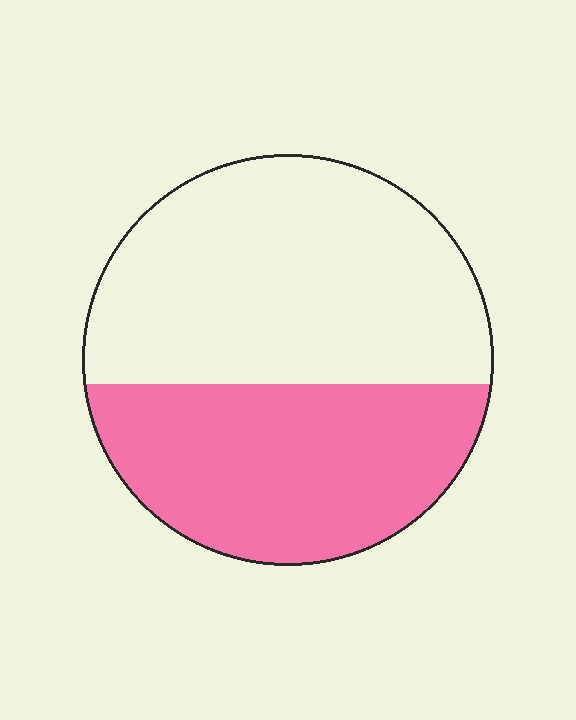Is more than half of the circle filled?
No.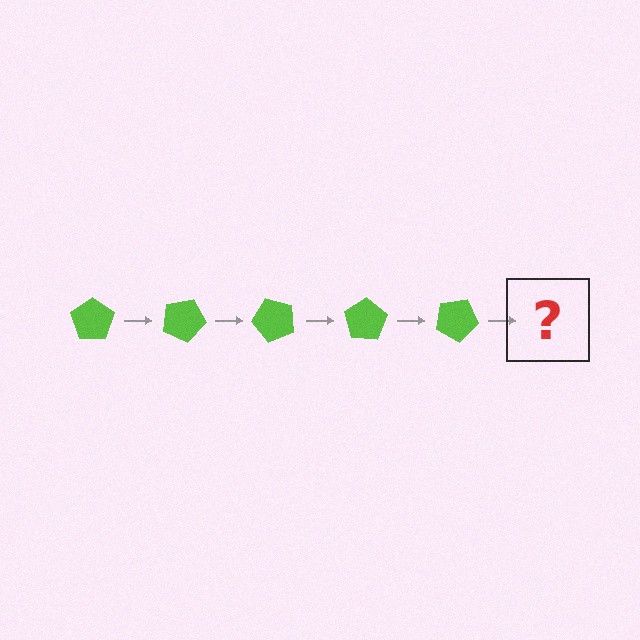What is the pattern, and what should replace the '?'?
The pattern is that the pentagon rotates 25 degrees each step. The '?' should be a lime pentagon rotated 125 degrees.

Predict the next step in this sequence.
The next step is a lime pentagon rotated 125 degrees.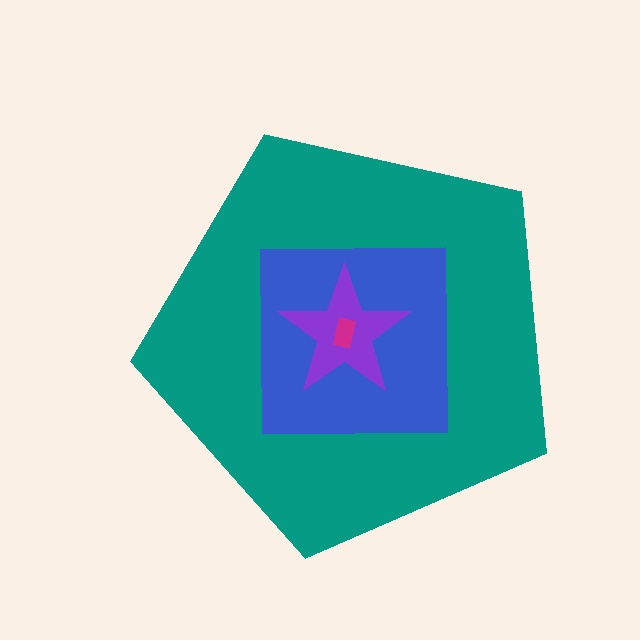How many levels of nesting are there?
4.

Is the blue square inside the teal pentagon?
Yes.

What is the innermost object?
The magenta rectangle.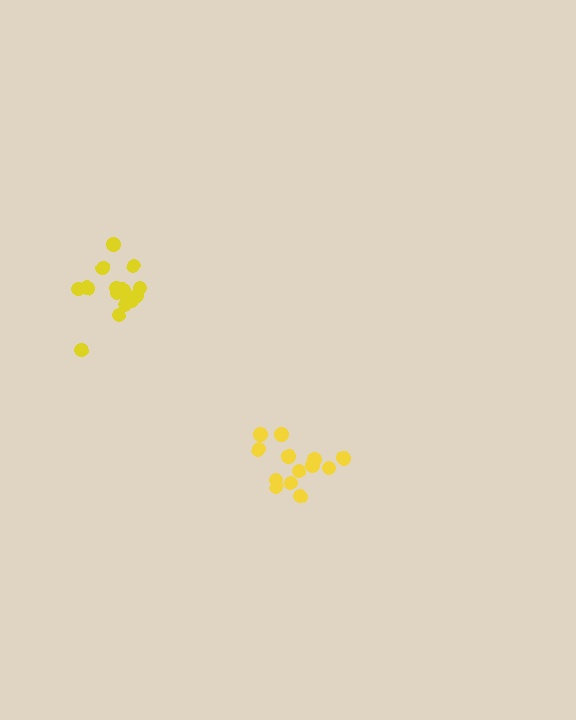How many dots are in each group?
Group 1: 14 dots, Group 2: 13 dots (27 total).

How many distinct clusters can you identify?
There are 2 distinct clusters.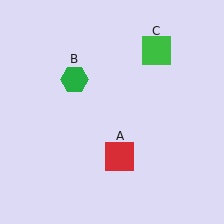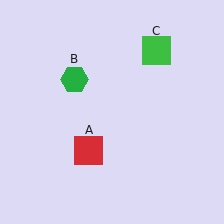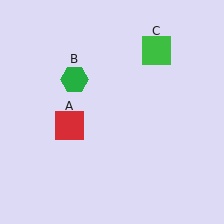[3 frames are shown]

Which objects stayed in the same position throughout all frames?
Green hexagon (object B) and green square (object C) remained stationary.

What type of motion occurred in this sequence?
The red square (object A) rotated clockwise around the center of the scene.